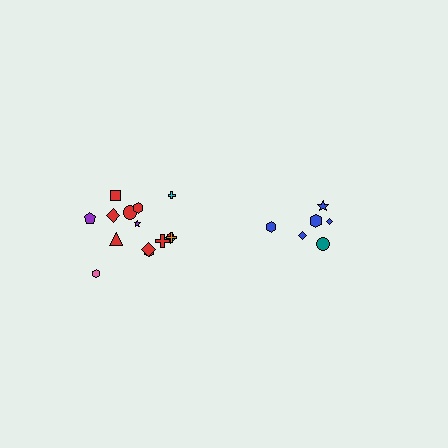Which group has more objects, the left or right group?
The left group.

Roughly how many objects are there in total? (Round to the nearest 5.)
Roughly 20 objects in total.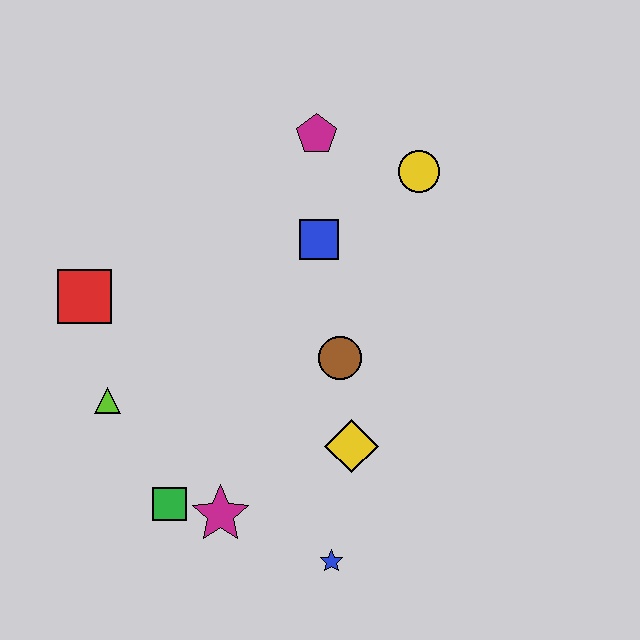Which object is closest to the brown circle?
The yellow diamond is closest to the brown circle.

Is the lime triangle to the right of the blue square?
No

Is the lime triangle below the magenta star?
No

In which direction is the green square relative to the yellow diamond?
The green square is to the left of the yellow diamond.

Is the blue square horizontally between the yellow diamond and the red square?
Yes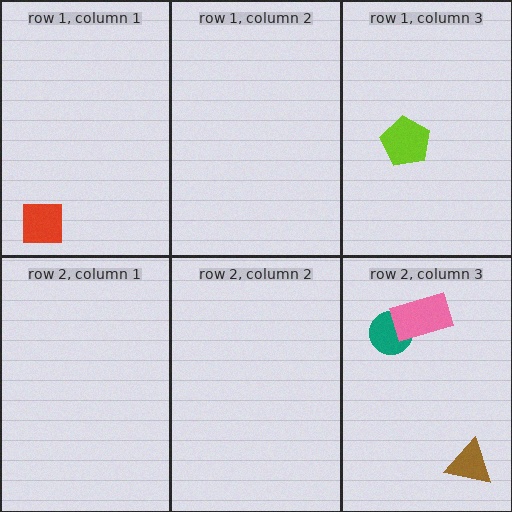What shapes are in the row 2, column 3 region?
The brown triangle, the teal circle, the pink rectangle.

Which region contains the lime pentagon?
The row 1, column 3 region.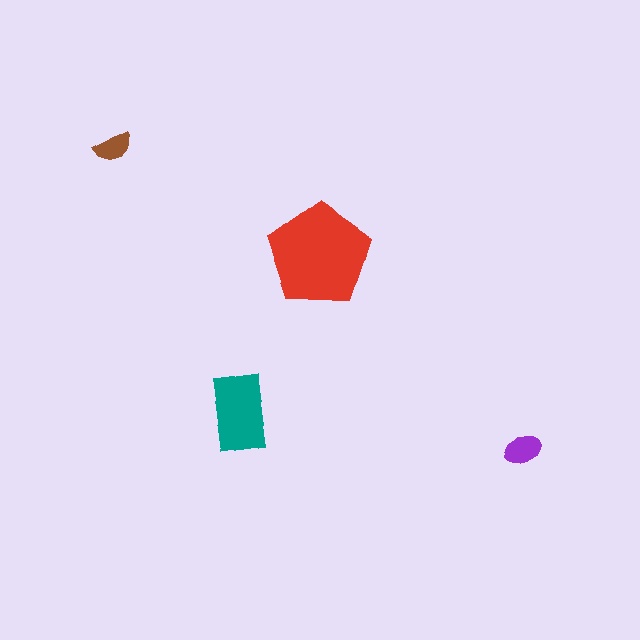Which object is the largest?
The red pentagon.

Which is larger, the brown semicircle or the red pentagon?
The red pentagon.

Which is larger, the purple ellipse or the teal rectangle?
The teal rectangle.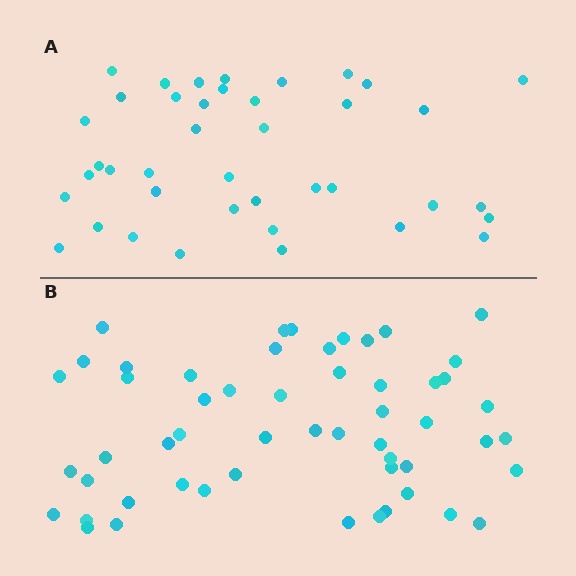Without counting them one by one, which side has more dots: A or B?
Region B (the bottom region) has more dots.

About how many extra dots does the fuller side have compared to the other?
Region B has approximately 15 more dots than region A.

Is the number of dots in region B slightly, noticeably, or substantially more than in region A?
Region B has noticeably more, but not dramatically so. The ratio is roughly 1.4 to 1.